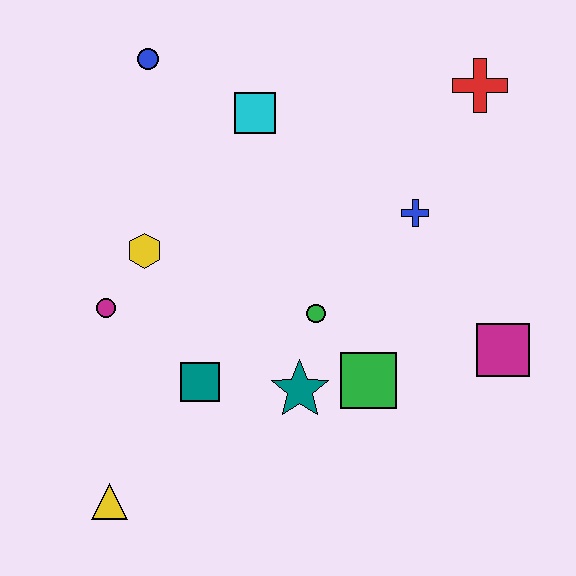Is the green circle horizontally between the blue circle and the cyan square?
No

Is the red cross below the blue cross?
No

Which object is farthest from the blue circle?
The magenta square is farthest from the blue circle.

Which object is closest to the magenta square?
The green square is closest to the magenta square.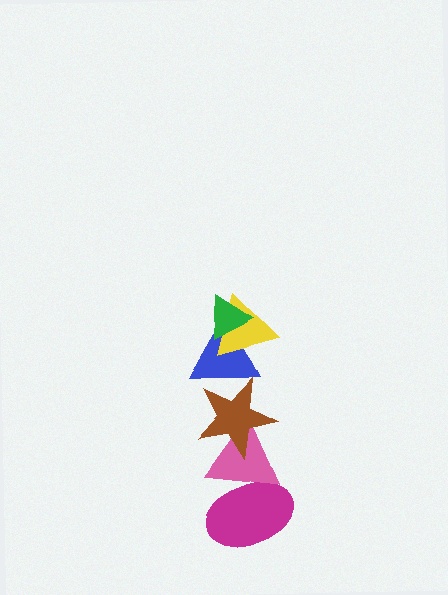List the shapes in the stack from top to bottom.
From top to bottom: the green triangle, the yellow triangle, the blue triangle, the brown star, the pink triangle, the magenta ellipse.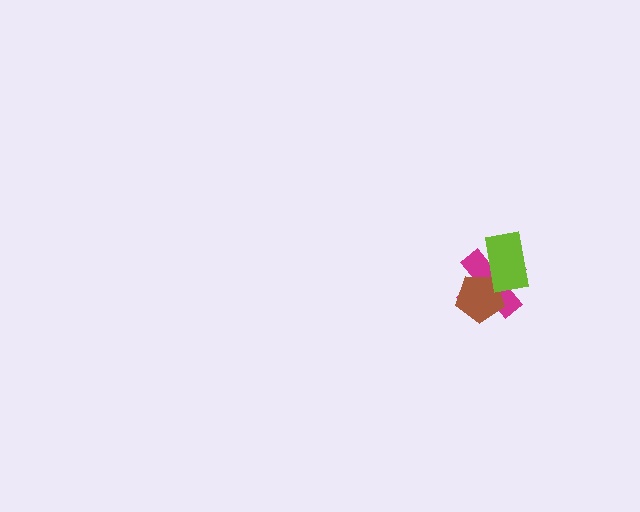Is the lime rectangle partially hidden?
No, no other shape covers it.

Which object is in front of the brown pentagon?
The lime rectangle is in front of the brown pentagon.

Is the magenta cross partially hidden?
Yes, it is partially covered by another shape.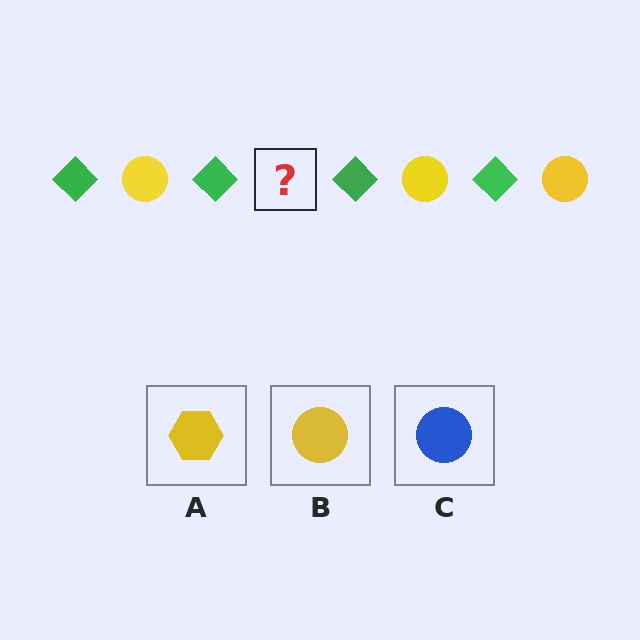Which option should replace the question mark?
Option B.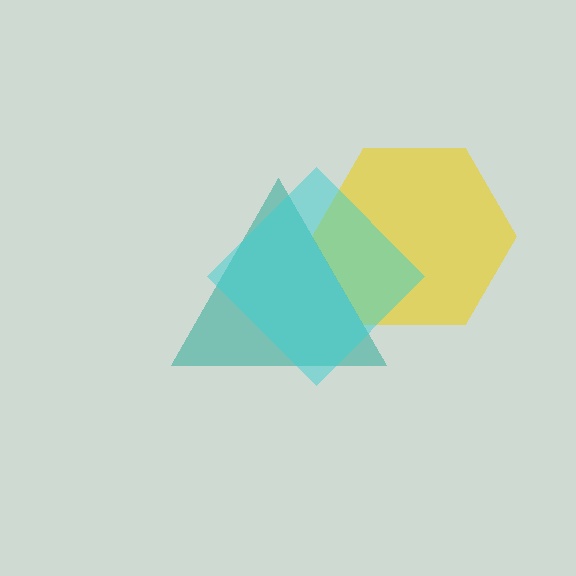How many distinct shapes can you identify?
There are 3 distinct shapes: a yellow hexagon, a teal triangle, a cyan diamond.